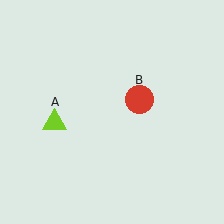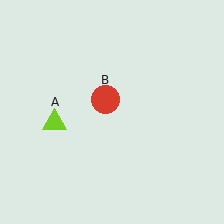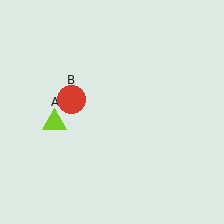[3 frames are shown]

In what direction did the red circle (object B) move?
The red circle (object B) moved left.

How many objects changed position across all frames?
1 object changed position: red circle (object B).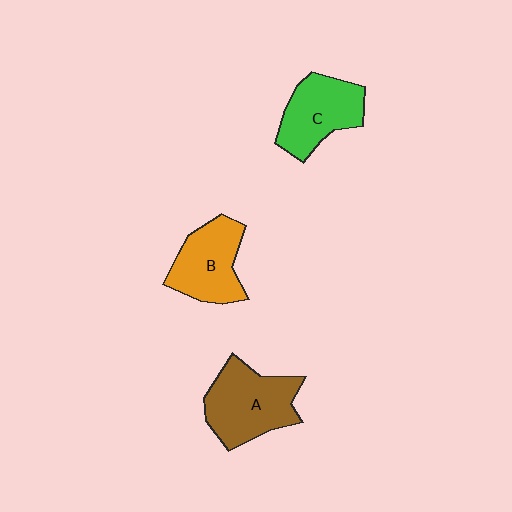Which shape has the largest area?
Shape A (brown).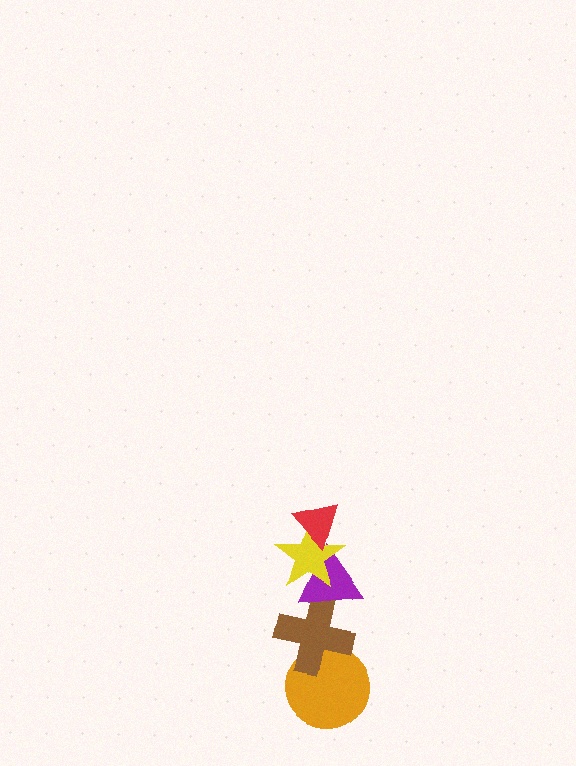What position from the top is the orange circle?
The orange circle is 5th from the top.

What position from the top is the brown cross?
The brown cross is 4th from the top.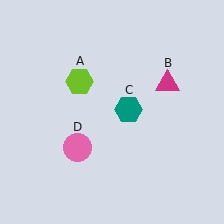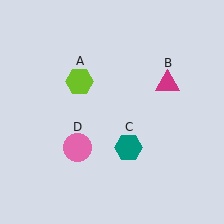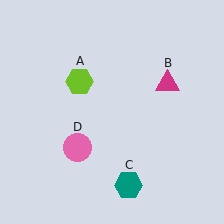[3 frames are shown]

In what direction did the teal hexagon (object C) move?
The teal hexagon (object C) moved down.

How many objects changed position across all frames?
1 object changed position: teal hexagon (object C).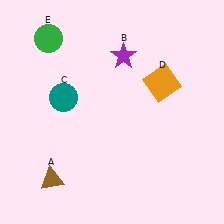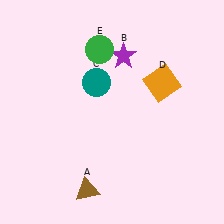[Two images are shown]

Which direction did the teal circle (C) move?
The teal circle (C) moved right.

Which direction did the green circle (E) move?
The green circle (E) moved right.